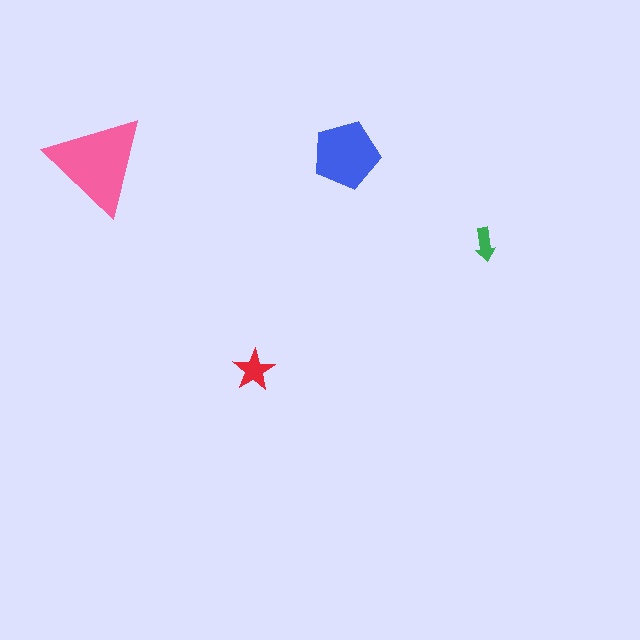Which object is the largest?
The pink triangle.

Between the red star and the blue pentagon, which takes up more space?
The blue pentagon.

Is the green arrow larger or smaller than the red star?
Smaller.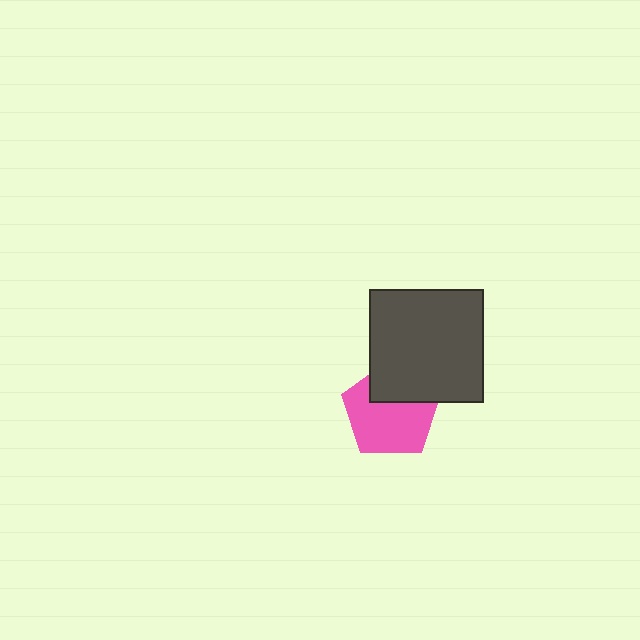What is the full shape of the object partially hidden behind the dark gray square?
The partially hidden object is a pink pentagon.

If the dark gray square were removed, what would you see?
You would see the complete pink pentagon.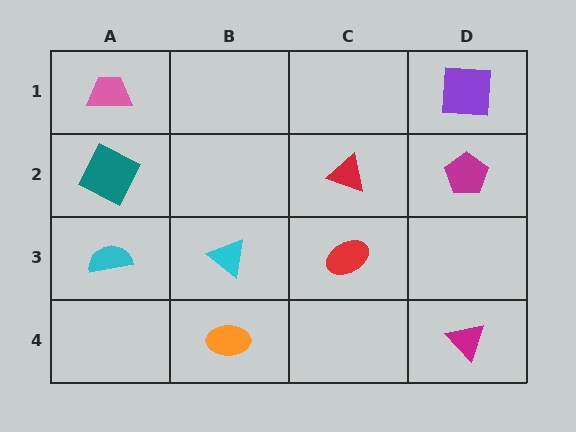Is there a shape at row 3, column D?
No, that cell is empty.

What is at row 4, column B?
An orange ellipse.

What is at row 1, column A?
A pink trapezoid.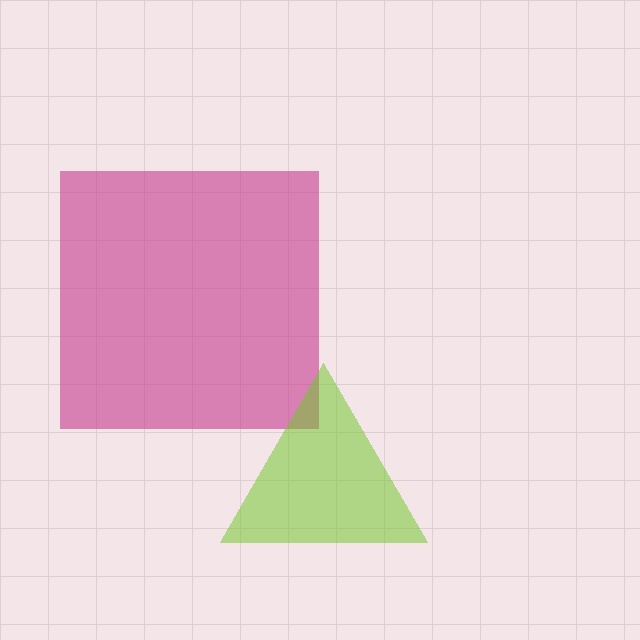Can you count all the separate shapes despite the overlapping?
Yes, there are 2 separate shapes.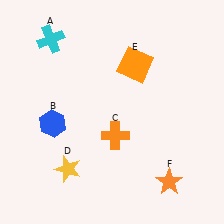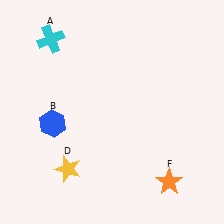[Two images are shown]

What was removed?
The orange square (E), the orange cross (C) were removed in Image 2.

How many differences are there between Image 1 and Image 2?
There are 2 differences between the two images.